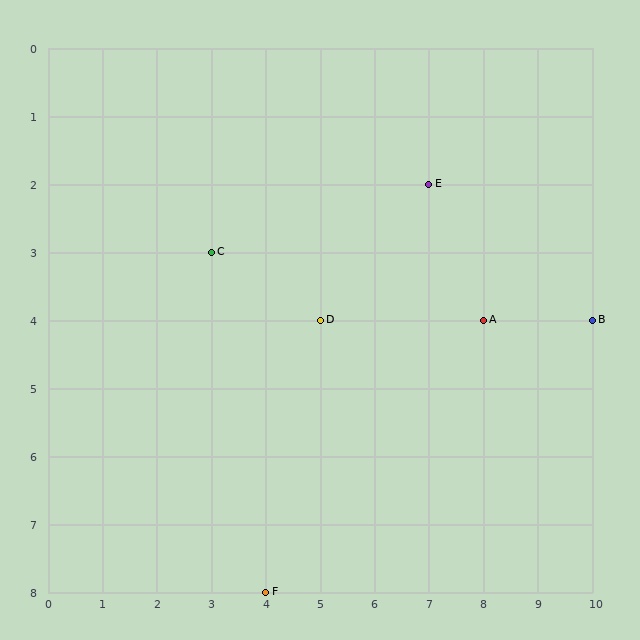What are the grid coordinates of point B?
Point B is at grid coordinates (10, 4).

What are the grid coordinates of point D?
Point D is at grid coordinates (5, 4).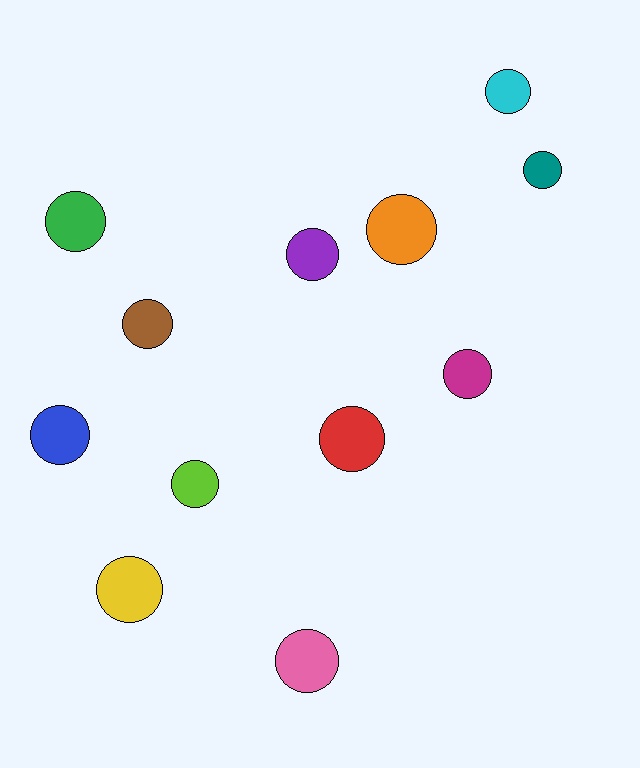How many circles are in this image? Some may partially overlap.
There are 12 circles.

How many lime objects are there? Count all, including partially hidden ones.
There is 1 lime object.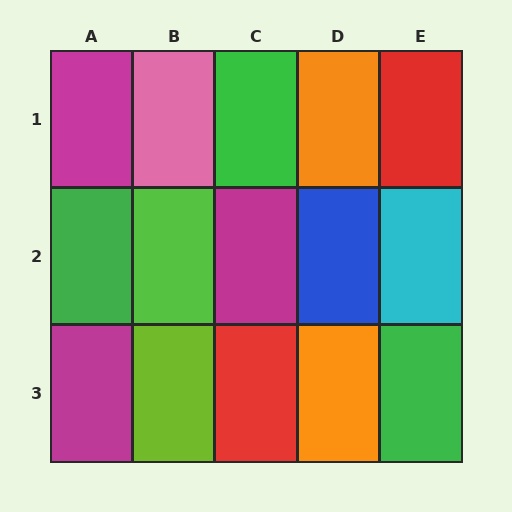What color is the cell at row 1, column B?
Pink.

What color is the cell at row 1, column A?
Magenta.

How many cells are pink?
1 cell is pink.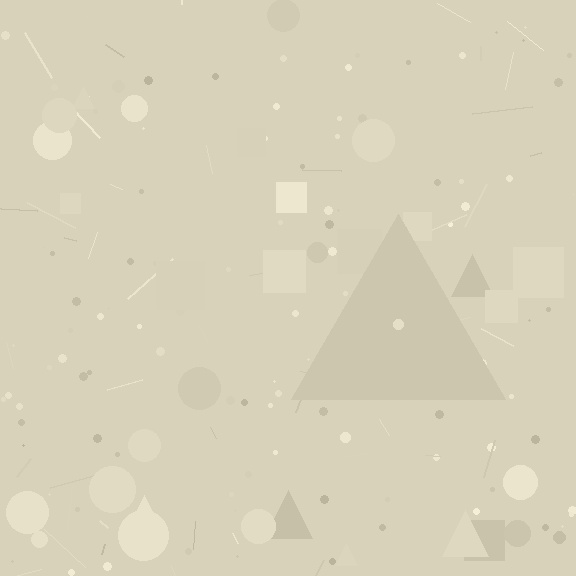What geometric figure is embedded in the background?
A triangle is embedded in the background.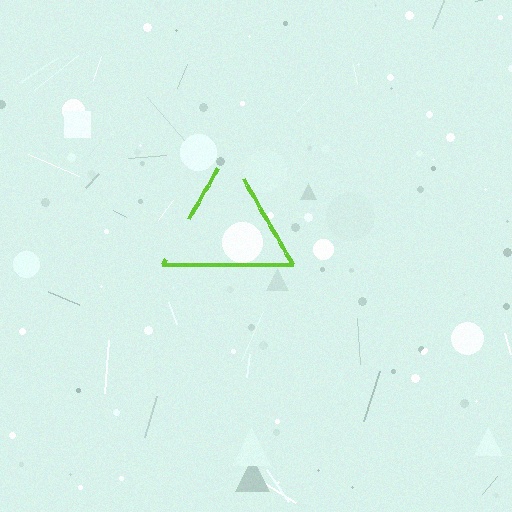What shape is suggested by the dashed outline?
The dashed outline suggests a triangle.